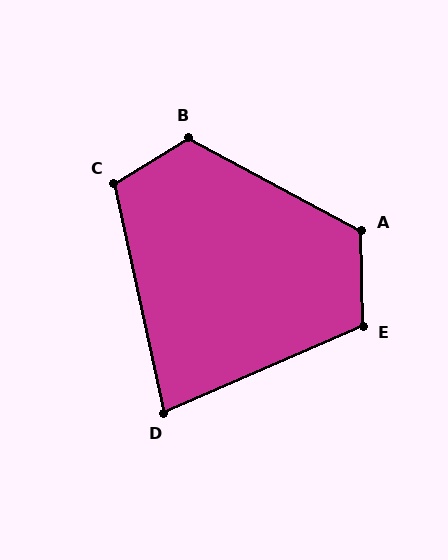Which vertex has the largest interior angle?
B, at approximately 120 degrees.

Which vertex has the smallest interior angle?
D, at approximately 79 degrees.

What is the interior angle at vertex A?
Approximately 119 degrees (obtuse).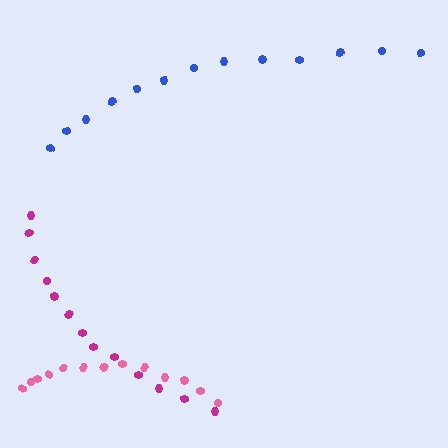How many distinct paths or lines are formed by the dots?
There are 3 distinct paths.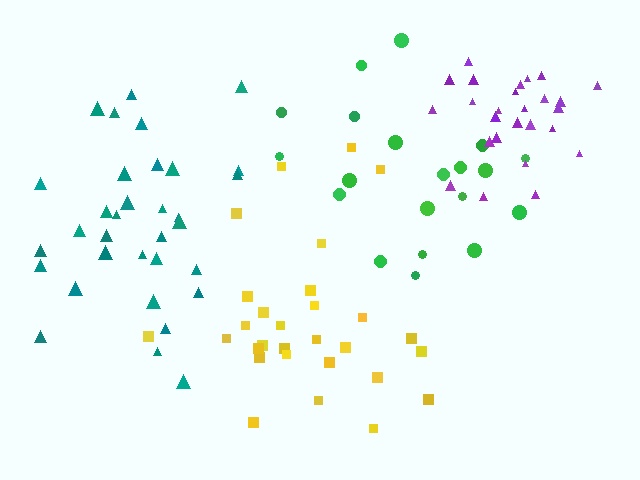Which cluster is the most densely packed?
Purple.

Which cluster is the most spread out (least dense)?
Green.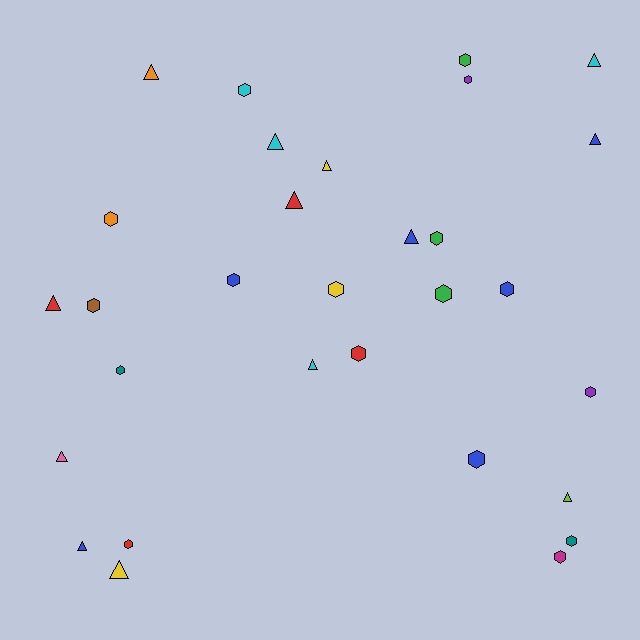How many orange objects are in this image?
There are 2 orange objects.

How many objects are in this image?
There are 30 objects.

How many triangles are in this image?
There are 13 triangles.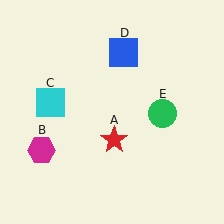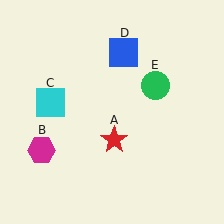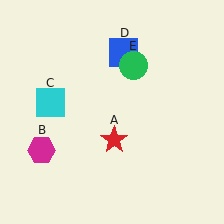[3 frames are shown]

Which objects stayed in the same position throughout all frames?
Red star (object A) and magenta hexagon (object B) and cyan square (object C) and blue square (object D) remained stationary.